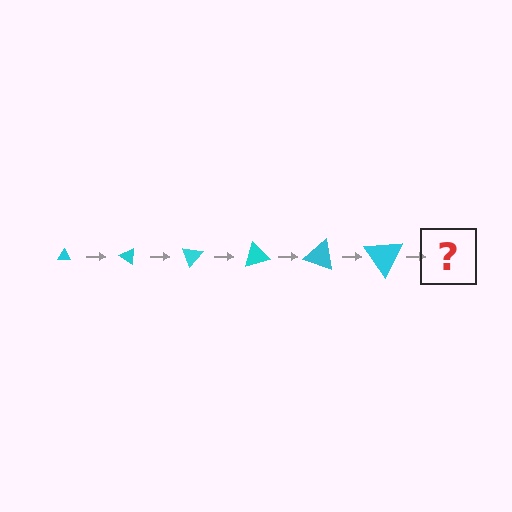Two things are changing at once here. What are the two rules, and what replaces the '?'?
The two rules are that the triangle grows larger each step and it rotates 35 degrees each step. The '?' should be a triangle, larger than the previous one and rotated 210 degrees from the start.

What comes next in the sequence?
The next element should be a triangle, larger than the previous one and rotated 210 degrees from the start.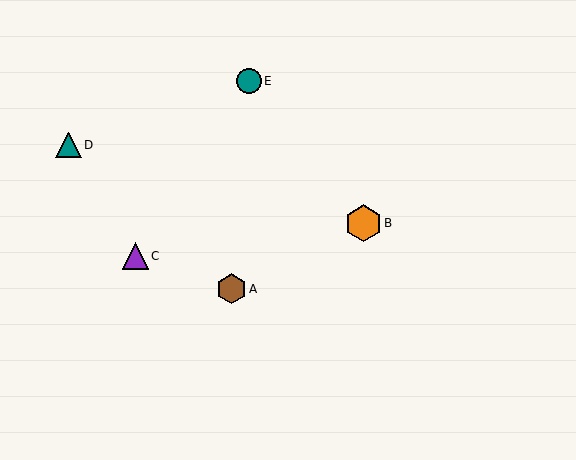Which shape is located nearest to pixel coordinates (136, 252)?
The purple triangle (labeled C) at (135, 256) is nearest to that location.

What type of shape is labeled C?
Shape C is a purple triangle.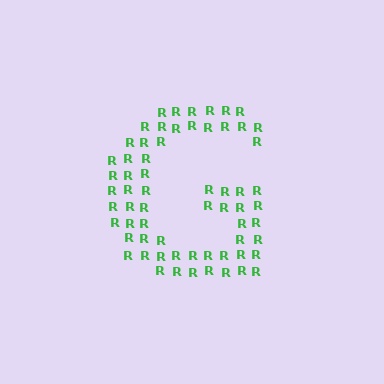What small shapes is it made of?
It is made of small letter R's.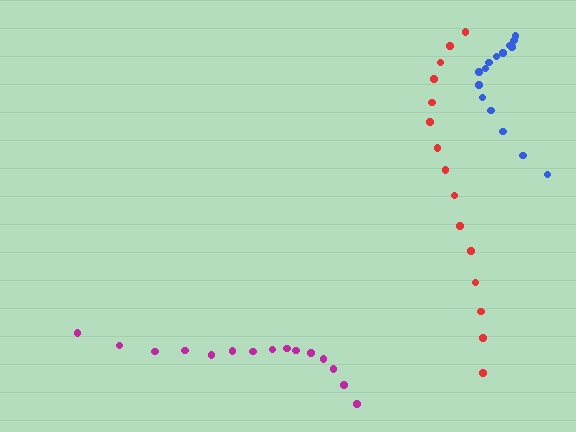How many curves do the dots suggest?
There are 3 distinct paths.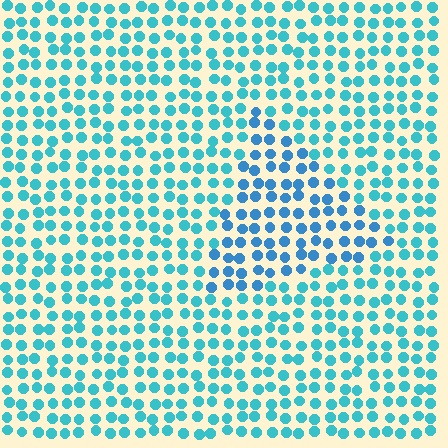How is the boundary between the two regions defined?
The boundary is defined purely by a slight shift in hue (about 23 degrees). Spacing, size, and orientation are identical on both sides.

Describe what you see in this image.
The image is filled with small cyan elements in a uniform arrangement. A triangle-shaped region is visible where the elements are tinted to a slightly different hue, forming a subtle color boundary.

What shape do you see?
I see a triangle.